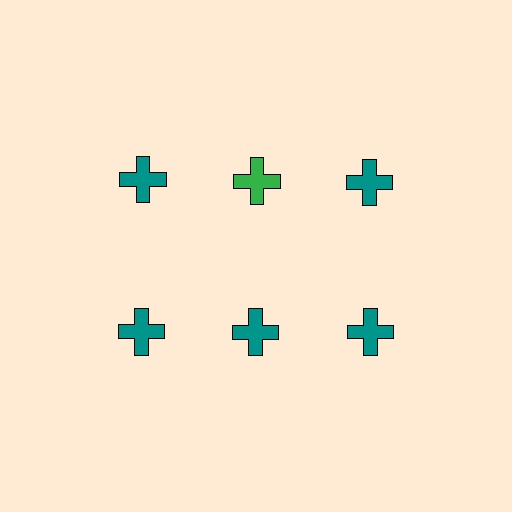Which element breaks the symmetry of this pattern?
The green cross in the top row, second from left column breaks the symmetry. All other shapes are teal crosses.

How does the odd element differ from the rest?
It has a different color: green instead of teal.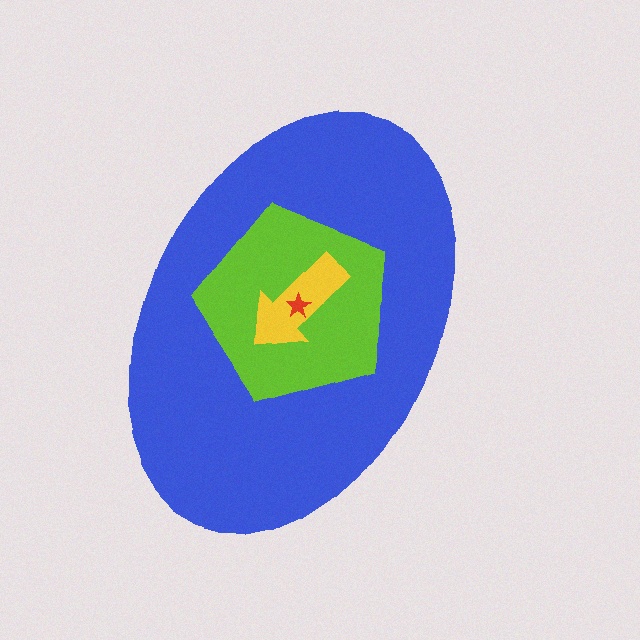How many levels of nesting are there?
4.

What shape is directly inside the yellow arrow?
The red star.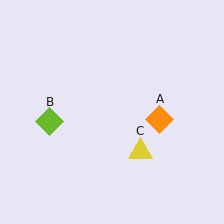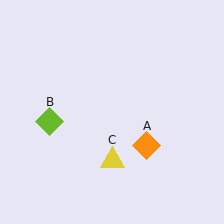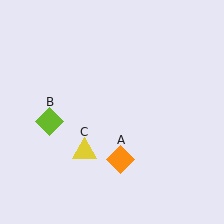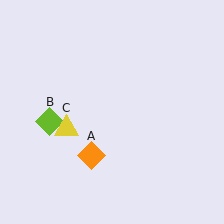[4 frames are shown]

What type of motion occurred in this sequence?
The orange diamond (object A), yellow triangle (object C) rotated clockwise around the center of the scene.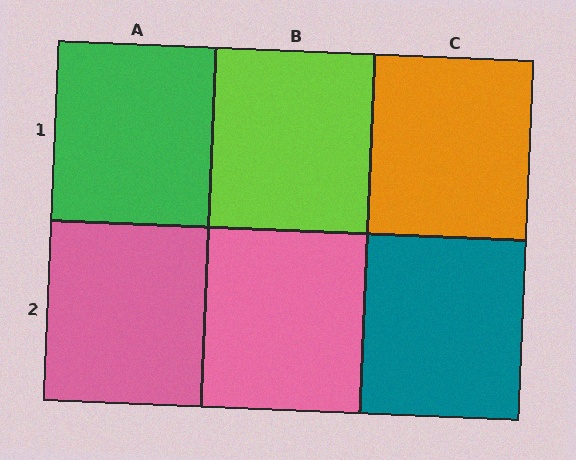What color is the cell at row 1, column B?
Lime.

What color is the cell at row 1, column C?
Orange.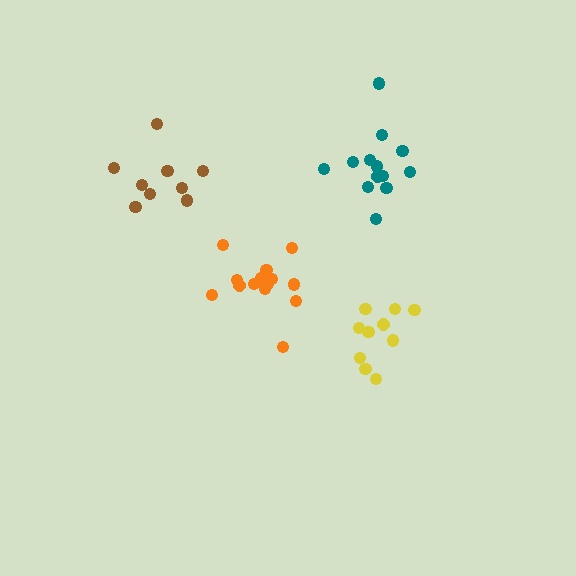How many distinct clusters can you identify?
There are 4 distinct clusters.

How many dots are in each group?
Group 1: 14 dots, Group 2: 9 dots, Group 3: 10 dots, Group 4: 13 dots (46 total).